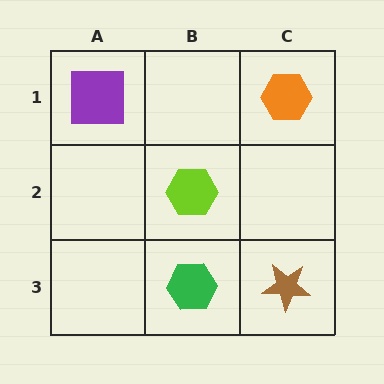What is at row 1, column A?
A purple square.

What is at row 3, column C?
A brown star.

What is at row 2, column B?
A lime hexagon.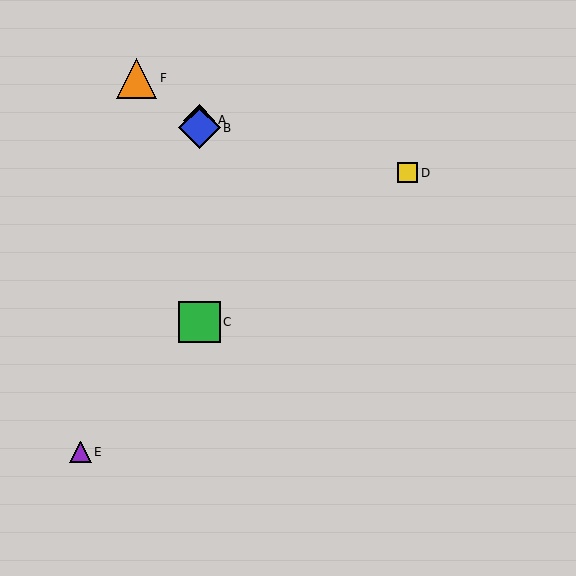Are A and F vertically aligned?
No, A is at x≈199 and F is at x≈137.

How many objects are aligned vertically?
3 objects (A, B, C) are aligned vertically.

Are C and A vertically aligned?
Yes, both are at x≈199.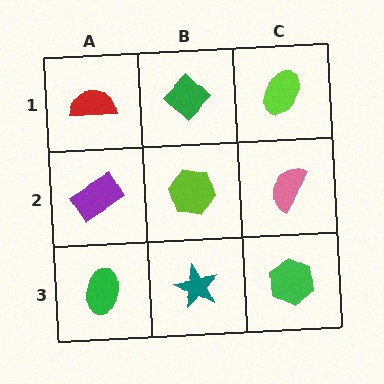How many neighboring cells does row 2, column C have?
3.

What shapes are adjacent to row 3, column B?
A lime hexagon (row 2, column B), a green ellipse (row 3, column A), a green hexagon (row 3, column C).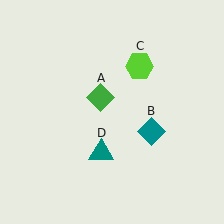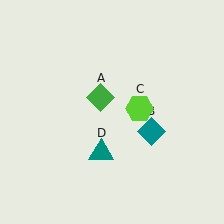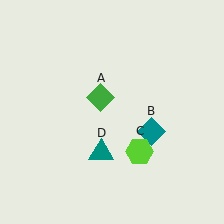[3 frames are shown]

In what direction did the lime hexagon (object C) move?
The lime hexagon (object C) moved down.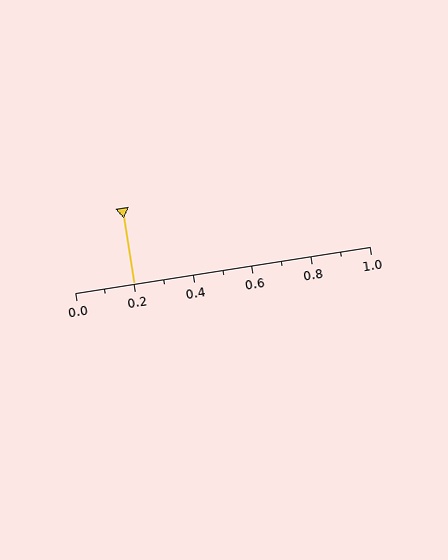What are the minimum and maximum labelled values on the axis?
The axis runs from 0.0 to 1.0.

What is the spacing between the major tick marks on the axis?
The major ticks are spaced 0.2 apart.